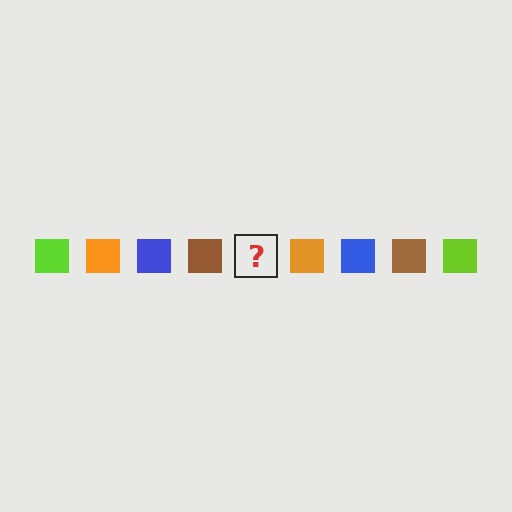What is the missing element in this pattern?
The missing element is a lime square.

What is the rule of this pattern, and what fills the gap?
The rule is that the pattern cycles through lime, orange, blue, brown squares. The gap should be filled with a lime square.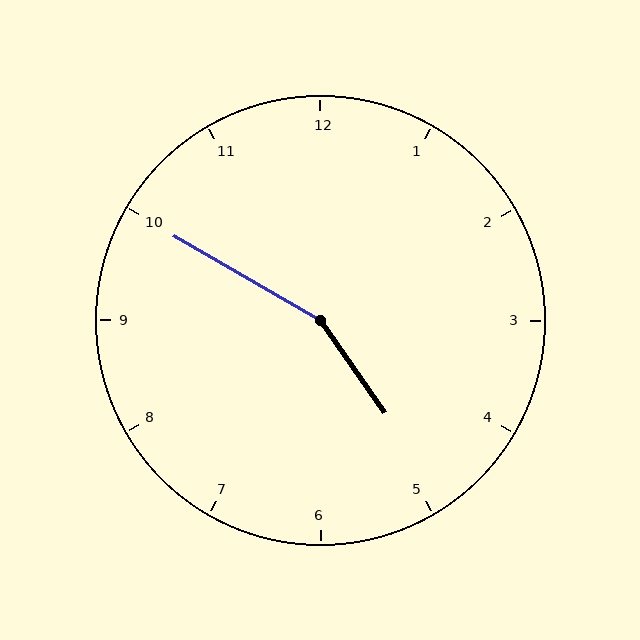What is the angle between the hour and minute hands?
Approximately 155 degrees.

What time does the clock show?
4:50.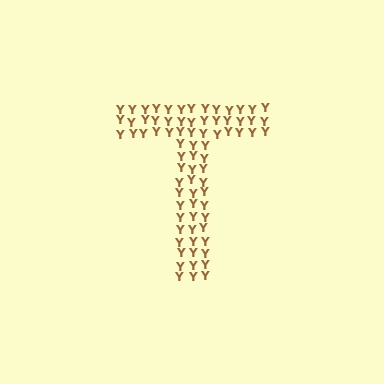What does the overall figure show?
The overall figure shows the letter T.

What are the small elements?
The small elements are letter Y's.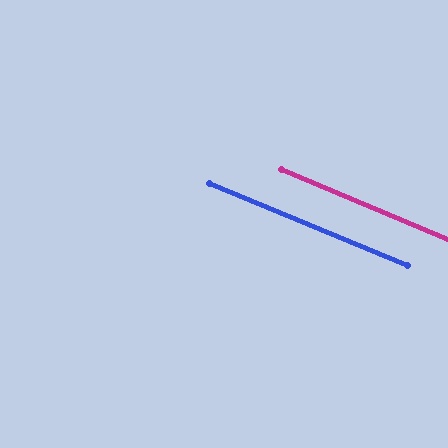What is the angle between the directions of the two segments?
Approximately 0 degrees.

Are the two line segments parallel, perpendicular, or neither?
Parallel — their directions differ by only 0.4°.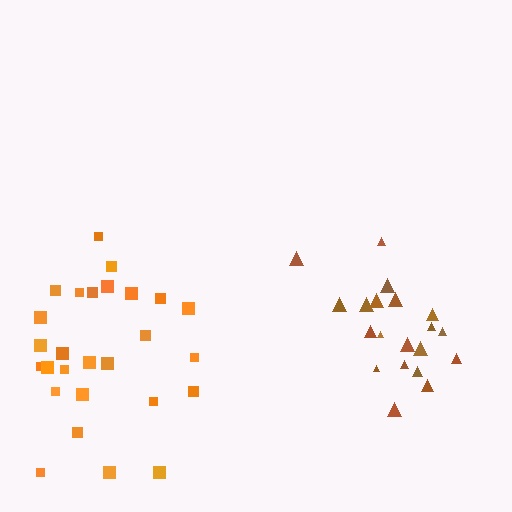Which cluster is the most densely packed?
Brown.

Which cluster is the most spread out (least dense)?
Orange.